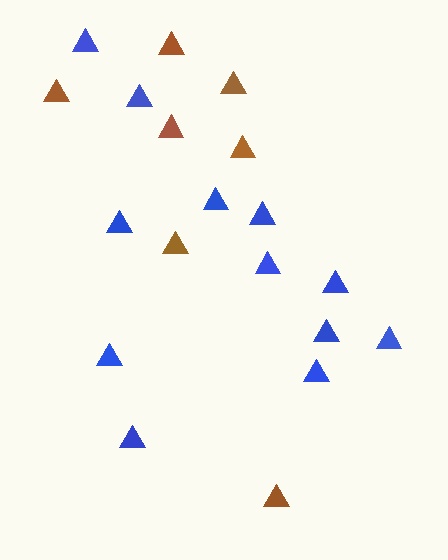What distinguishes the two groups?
There are 2 groups: one group of blue triangles (12) and one group of brown triangles (7).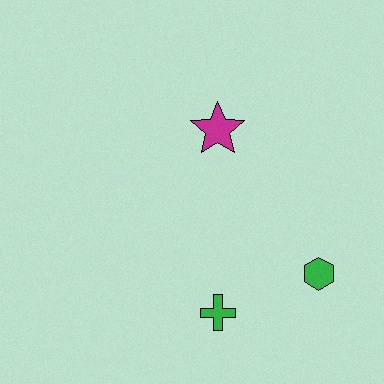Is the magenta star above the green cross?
Yes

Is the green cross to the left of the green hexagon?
Yes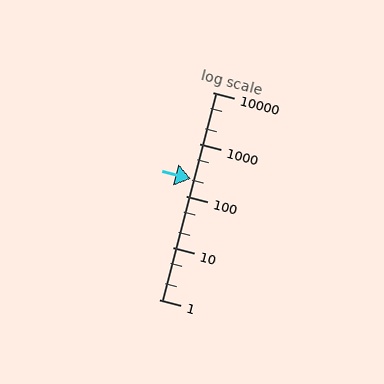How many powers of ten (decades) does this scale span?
The scale spans 4 decades, from 1 to 10000.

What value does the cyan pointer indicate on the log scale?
The pointer indicates approximately 210.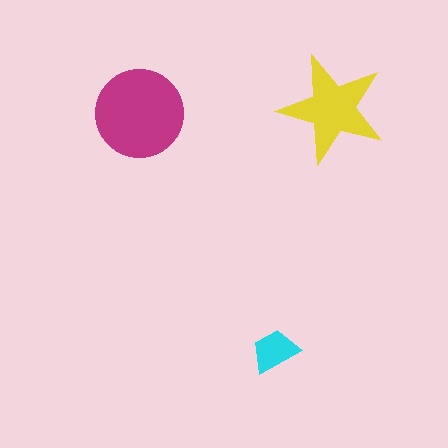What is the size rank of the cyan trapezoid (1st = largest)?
3rd.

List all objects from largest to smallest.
The magenta circle, the yellow star, the cyan trapezoid.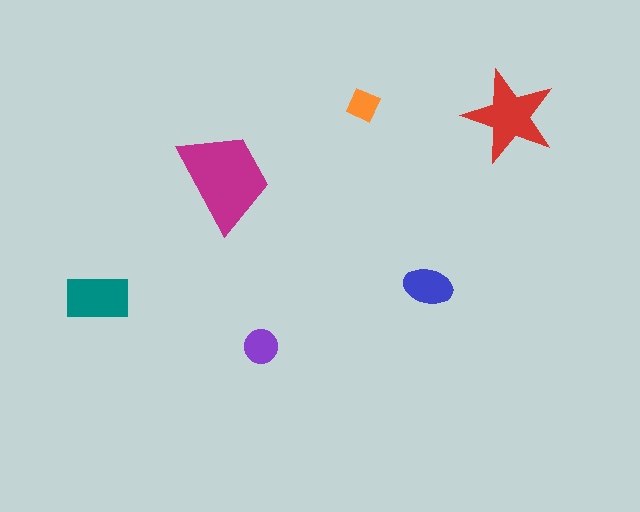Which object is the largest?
The magenta trapezoid.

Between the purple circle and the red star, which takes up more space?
The red star.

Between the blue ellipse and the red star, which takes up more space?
The red star.